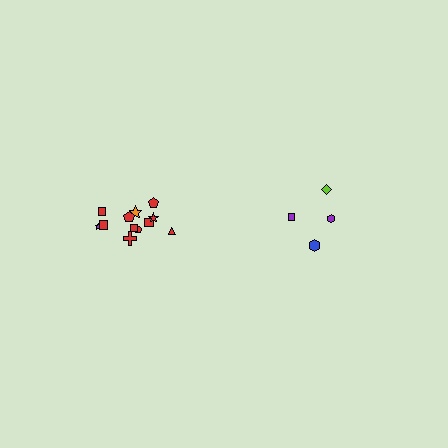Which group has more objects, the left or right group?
The left group.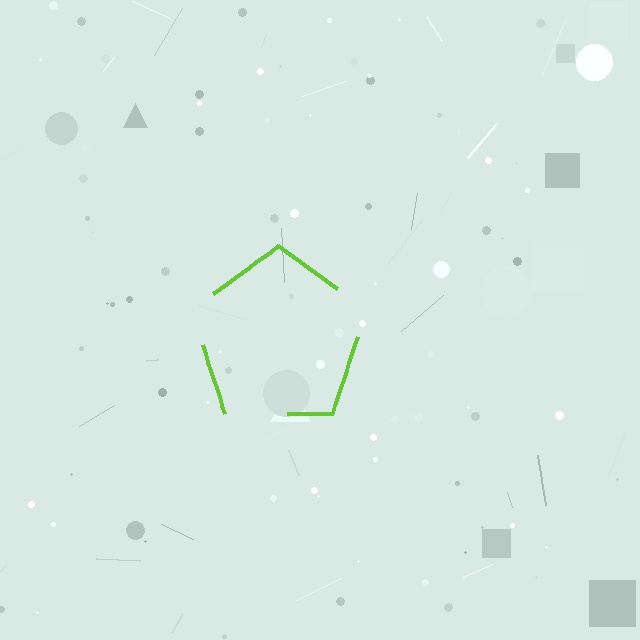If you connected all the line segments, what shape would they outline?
They would outline a pentagon.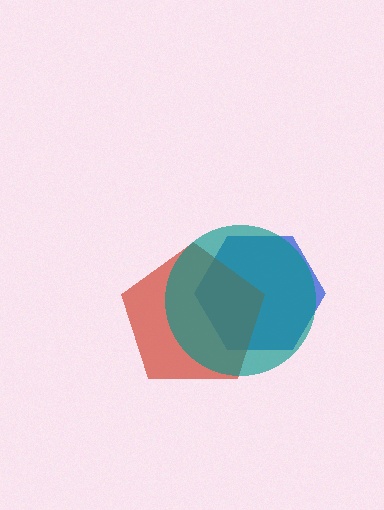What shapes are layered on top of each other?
The layered shapes are: a blue hexagon, a red pentagon, a teal circle.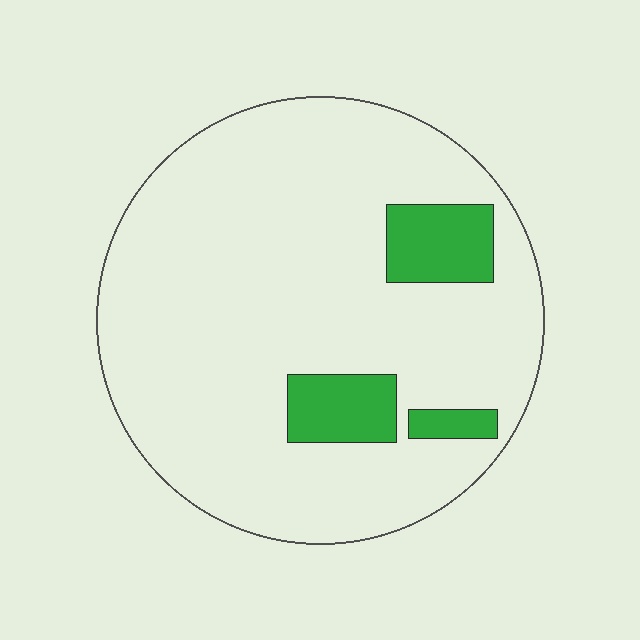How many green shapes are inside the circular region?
3.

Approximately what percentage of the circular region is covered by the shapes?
Approximately 10%.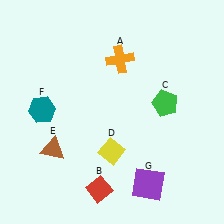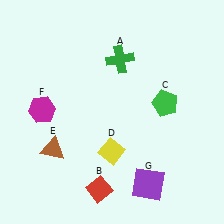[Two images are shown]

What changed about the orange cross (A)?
In Image 1, A is orange. In Image 2, it changed to green.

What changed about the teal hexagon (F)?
In Image 1, F is teal. In Image 2, it changed to magenta.